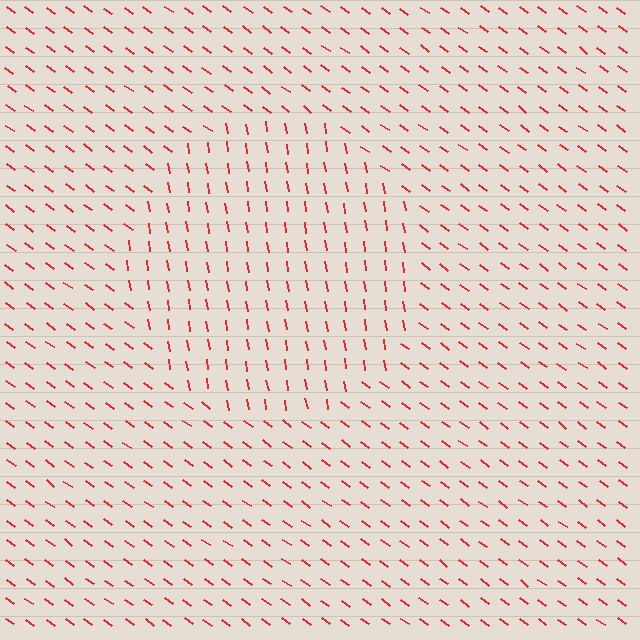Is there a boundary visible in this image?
Yes, there is a texture boundary formed by a change in line orientation.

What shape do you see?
I see a circle.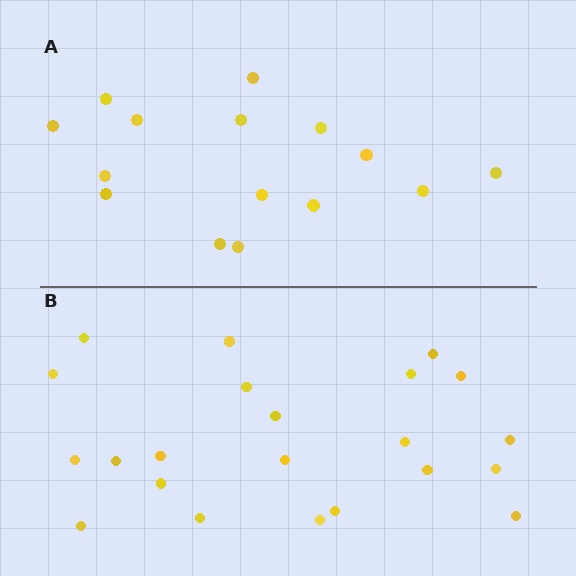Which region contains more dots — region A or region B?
Region B (the bottom region) has more dots.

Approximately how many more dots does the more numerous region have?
Region B has roughly 8 or so more dots than region A.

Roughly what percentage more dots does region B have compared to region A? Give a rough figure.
About 45% more.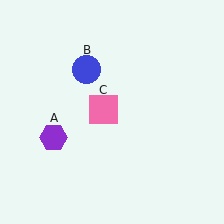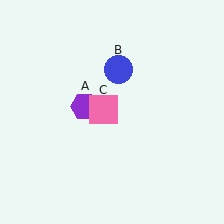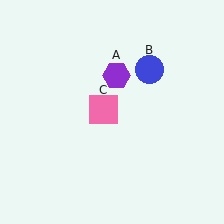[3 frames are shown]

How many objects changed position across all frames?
2 objects changed position: purple hexagon (object A), blue circle (object B).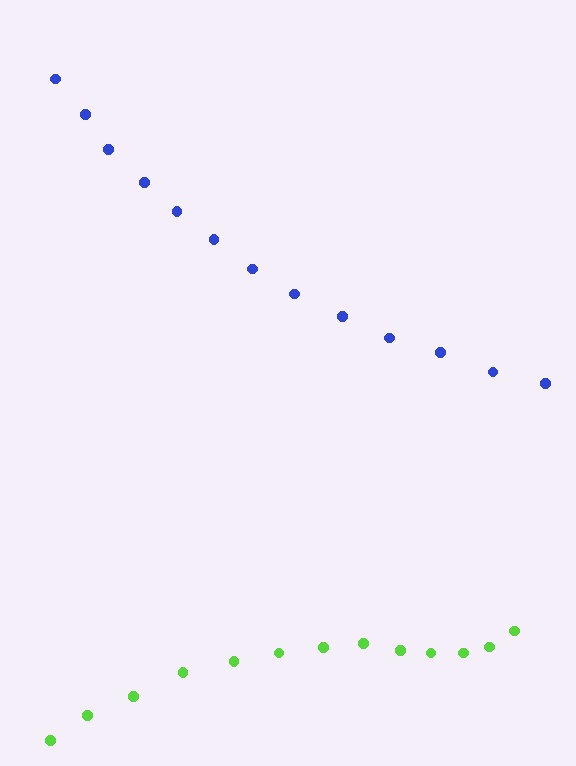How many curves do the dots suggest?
There are 2 distinct paths.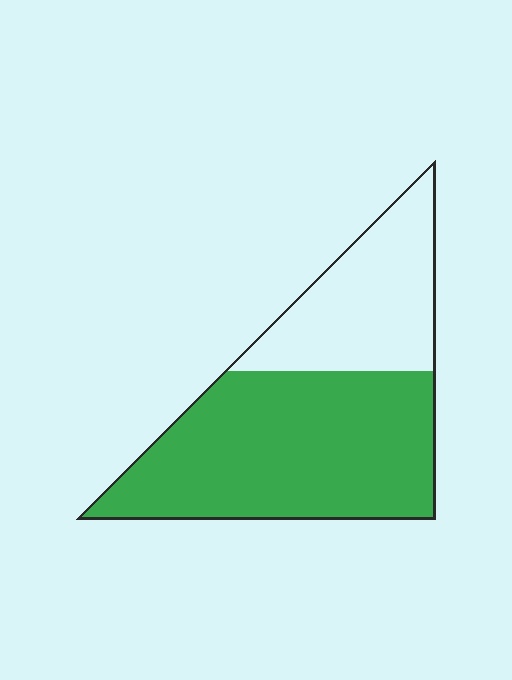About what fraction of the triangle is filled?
About two thirds (2/3).